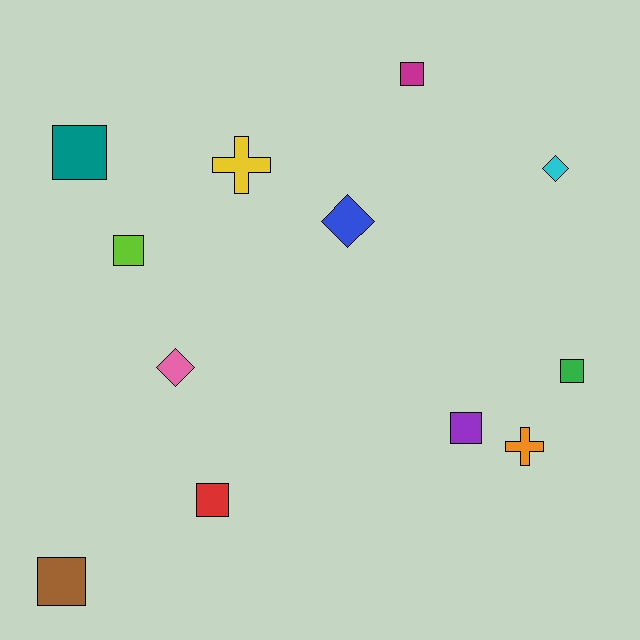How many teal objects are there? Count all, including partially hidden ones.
There is 1 teal object.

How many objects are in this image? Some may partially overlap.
There are 12 objects.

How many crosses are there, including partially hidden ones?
There are 2 crosses.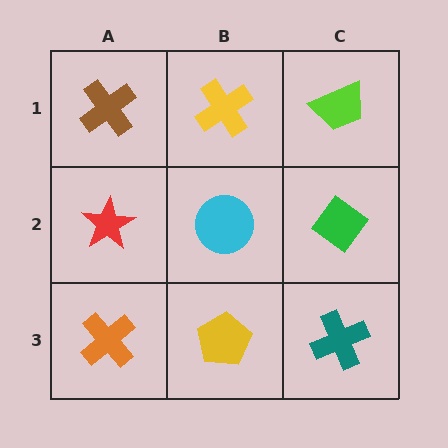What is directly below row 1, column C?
A green diamond.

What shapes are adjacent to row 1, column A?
A red star (row 2, column A), a yellow cross (row 1, column B).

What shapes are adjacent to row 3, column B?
A cyan circle (row 2, column B), an orange cross (row 3, column A), a teal cross (row 3, column C).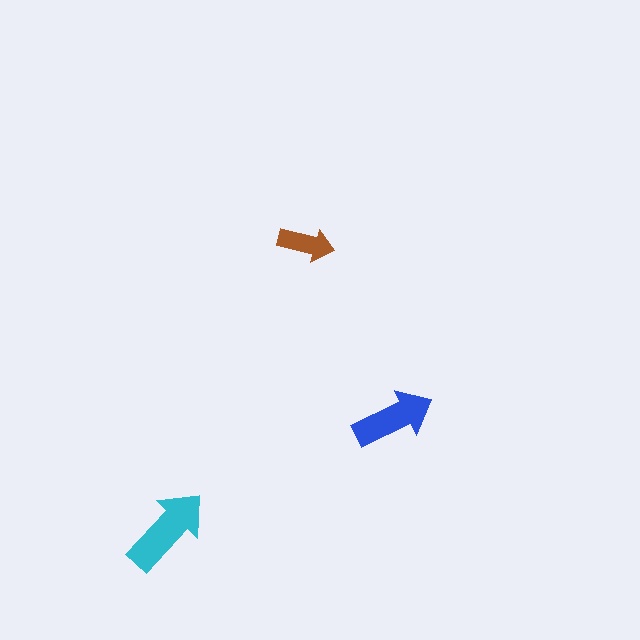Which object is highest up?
The brown arrow is topmost.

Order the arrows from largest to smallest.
the cyan one, the blue one, the brown one.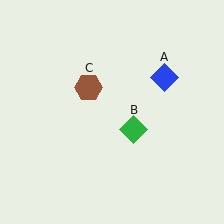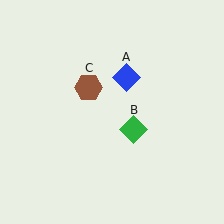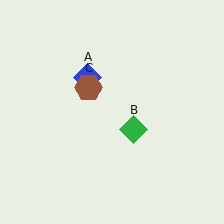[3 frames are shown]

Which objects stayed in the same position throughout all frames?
Green diamond (object B) and brown hexagon (object C) remained stationary.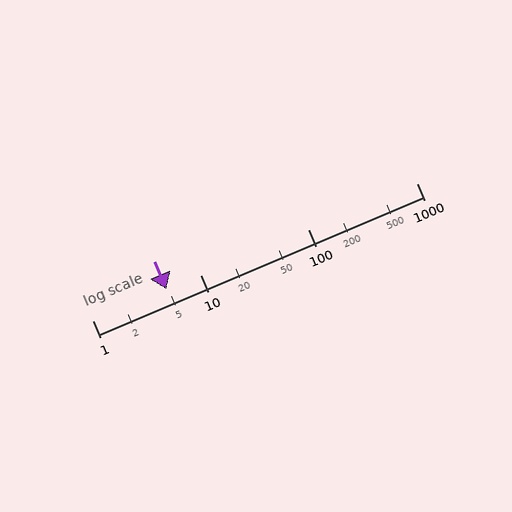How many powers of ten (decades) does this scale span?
The scale spans 3 decades, from 1 to 1000.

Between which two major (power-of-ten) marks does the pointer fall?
The pointer is between 1 and 10.